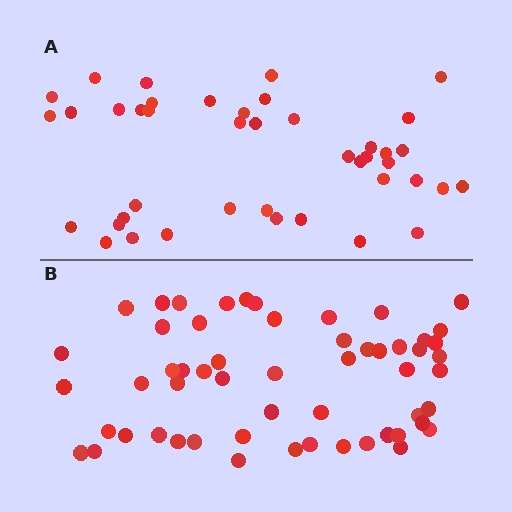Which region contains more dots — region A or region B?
Region B (the bottom region) has more dots.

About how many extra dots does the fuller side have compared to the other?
Region B has approximately 15 more dots than region A.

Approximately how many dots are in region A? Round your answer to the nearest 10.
About 40 dots. (The exact count is 42, which rounds to 40.)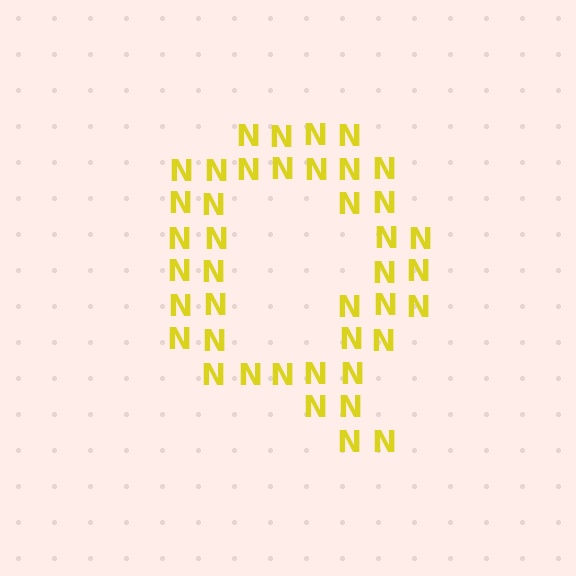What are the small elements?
The small elements are letter N's.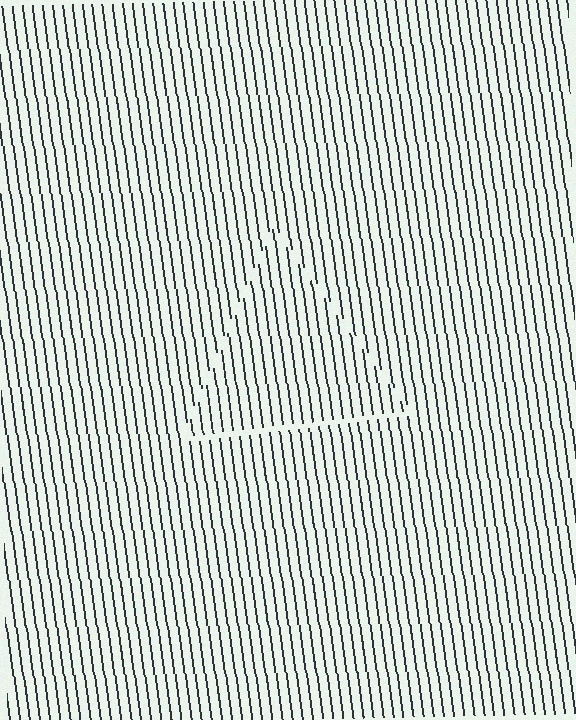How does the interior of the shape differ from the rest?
The interior of the shape contains the same grating, shifted by half a period — the contour is defined by the phase discontinuity where line-ends from the inner and outer gratings abut.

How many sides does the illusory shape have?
3 sides — the line-ends trace a triangle.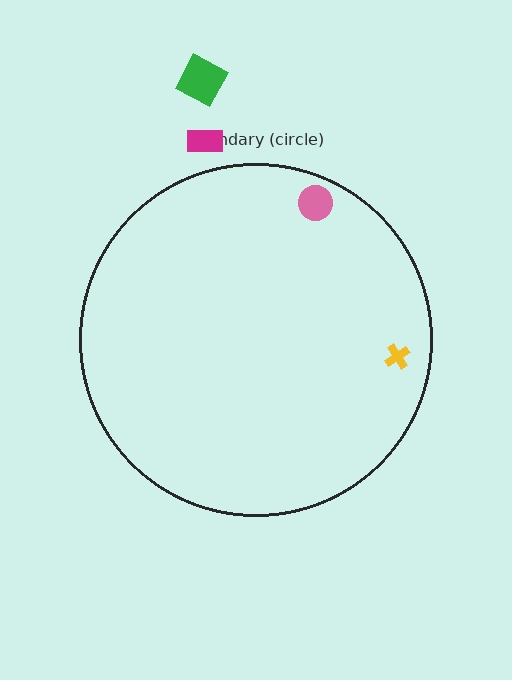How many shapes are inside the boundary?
2 inside, 2 outside.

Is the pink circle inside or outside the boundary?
Inside.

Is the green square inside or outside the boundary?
Outside.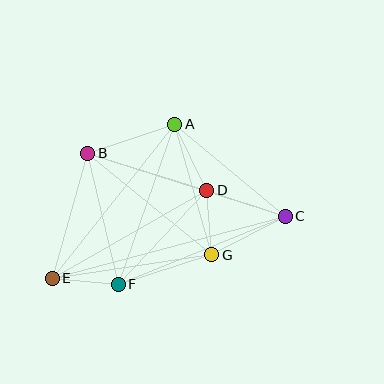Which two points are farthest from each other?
Points C and E are farthest from each other.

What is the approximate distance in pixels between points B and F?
The distance between B and F is approximately 135 pixels.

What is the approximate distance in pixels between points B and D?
The distance between B and D is approximately 125 pixels.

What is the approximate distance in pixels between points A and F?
The distance between A and F is approximately 170 pixels.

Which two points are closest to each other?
Points D and G are closest to each other.